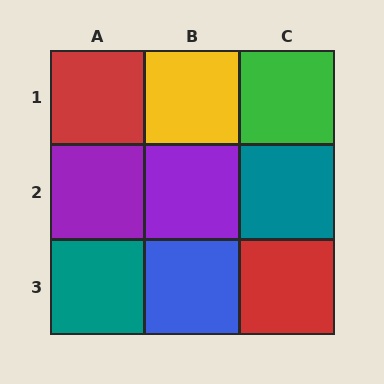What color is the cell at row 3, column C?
Red.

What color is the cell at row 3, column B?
Blue.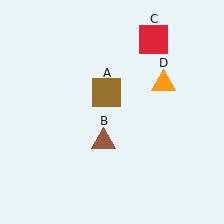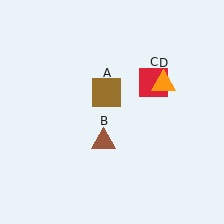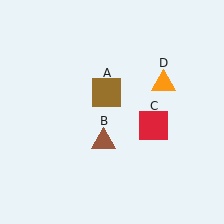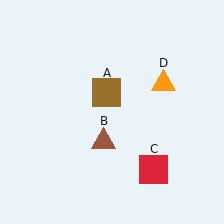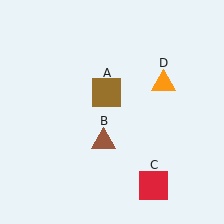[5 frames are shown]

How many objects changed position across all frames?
1 object changed position: red square (object C).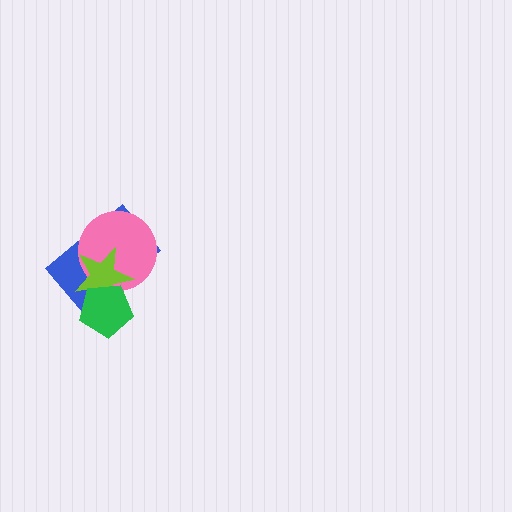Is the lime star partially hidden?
Yes, it is partially covered by another shape.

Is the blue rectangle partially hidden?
Yes, it is partially covered by another shape.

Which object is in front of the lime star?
The green pentagon is in front of the lime star.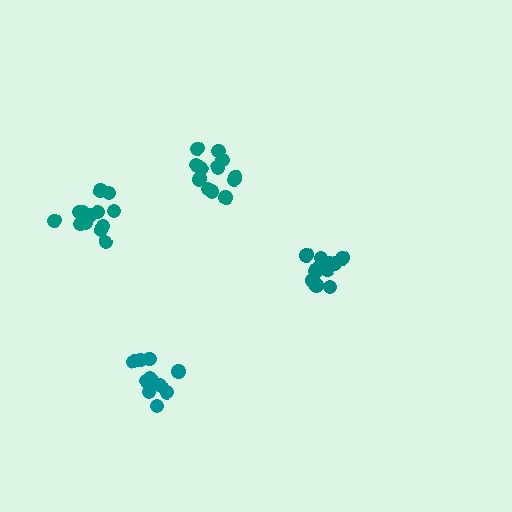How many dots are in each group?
Group 1: 11 dots, Group 2: 11 dots, Group 3: 14 dots, Group 4: 12 dots (48 total).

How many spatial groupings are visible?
There are 4 spatial groupings.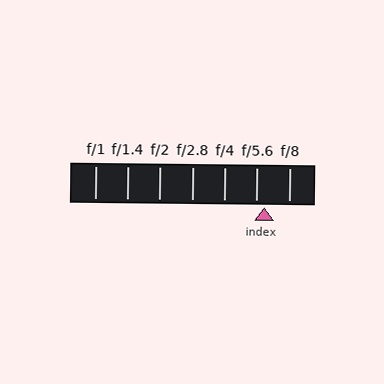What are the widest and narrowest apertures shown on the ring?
The widest aperture shown is f/1 and the narrowest is f/8.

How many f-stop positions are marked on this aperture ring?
There are 7 f-stop positions marked.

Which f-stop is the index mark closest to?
The index mark is closest to f/5.6.